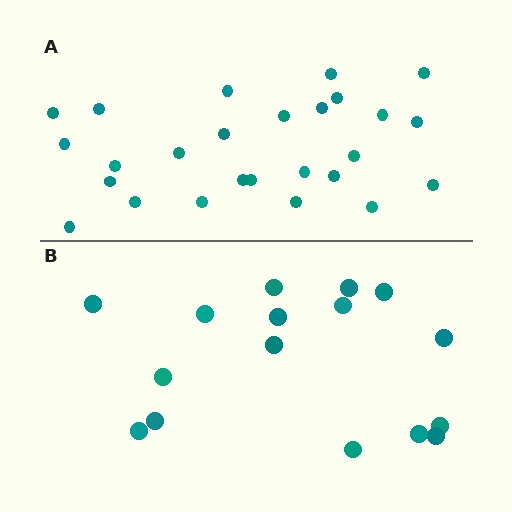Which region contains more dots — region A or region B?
Region A (the top region) has more dots.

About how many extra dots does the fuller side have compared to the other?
Region A has roughly 10 or so more dots than region B.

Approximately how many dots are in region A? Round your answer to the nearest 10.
About 30 dots. (The exact count is 26, which rounds to 30.)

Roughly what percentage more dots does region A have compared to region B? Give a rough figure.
About 60% more.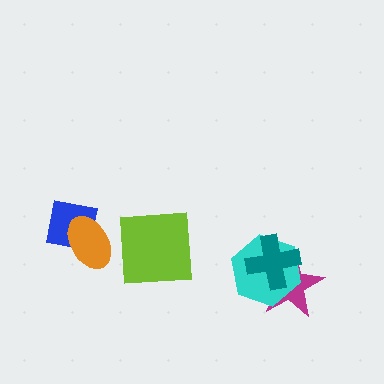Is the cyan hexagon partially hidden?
Yes, it is partially covered by another shape.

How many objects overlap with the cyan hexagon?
2 objects overlap with the cyan hexagon.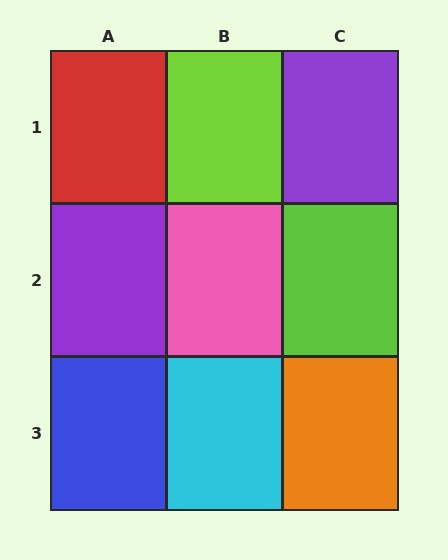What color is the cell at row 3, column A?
Blue.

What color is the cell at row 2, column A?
Purple.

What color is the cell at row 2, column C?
Lime.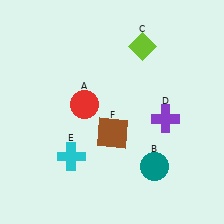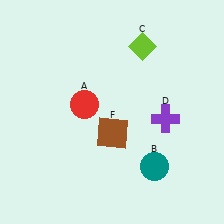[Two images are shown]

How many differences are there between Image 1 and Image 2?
There is 1 difference between the two images.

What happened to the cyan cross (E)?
The cyan cross (E) was removed in Image 2. It was in the bottom-left area of Image 1.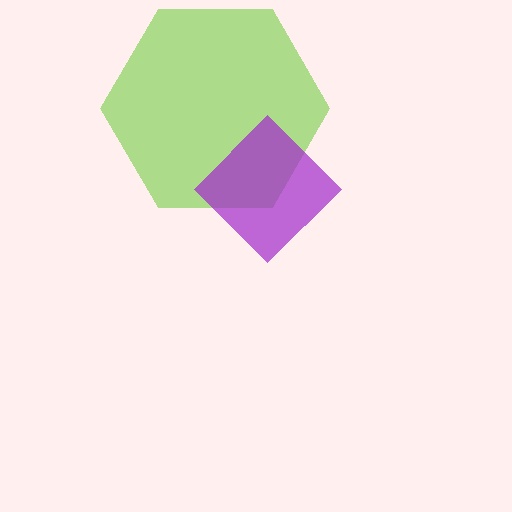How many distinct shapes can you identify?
There are 2 distinct shapes: a lime hexagon, a purple diamond.